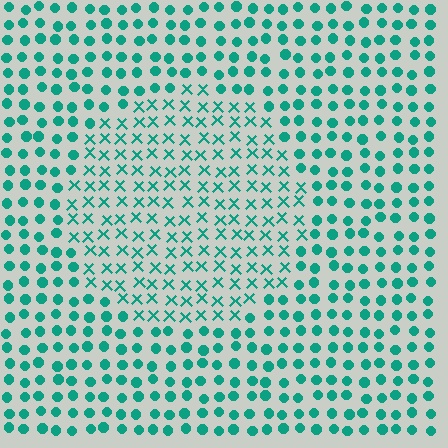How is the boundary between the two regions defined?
The boundary is defined by a change in element shape: X marks inside vs. circles outside. All elements share the same color and spacing.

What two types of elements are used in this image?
The image uses X marks inside the circle region and circles outside it.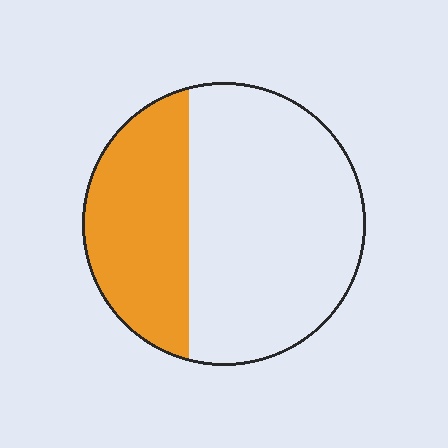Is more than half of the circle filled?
No.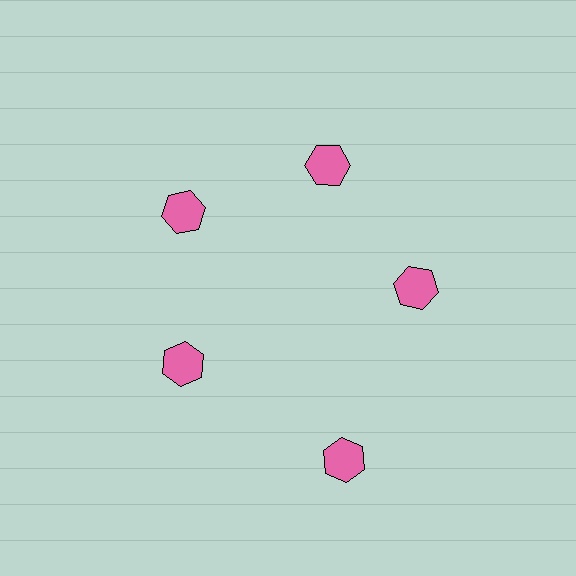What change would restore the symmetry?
The symmetry would be restored by moving it inward, back onto the ring so that all 5 hexagons sit at equal angles and equal distance from the center.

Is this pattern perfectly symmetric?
No. The 5 pink hexagons are arranged in a ring, but one element near the 5 o'clock position is pushed outward from the center, breaking the 5-fold rotational symmetry.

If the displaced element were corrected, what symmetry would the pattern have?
It would have 5-fold rotational symmetry — the pattern would map onto itself every 72 degrees.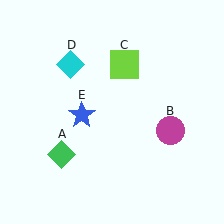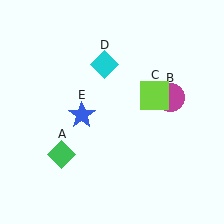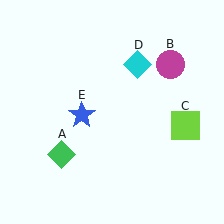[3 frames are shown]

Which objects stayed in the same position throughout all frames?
Green diamond (object A) and blue star (object E) remained stationary.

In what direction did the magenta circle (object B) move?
The magenta circle (object B) moved up.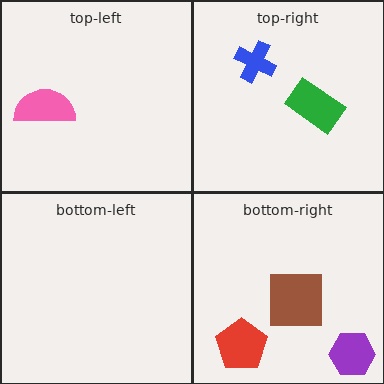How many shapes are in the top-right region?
2.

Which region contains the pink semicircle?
The top-left region.